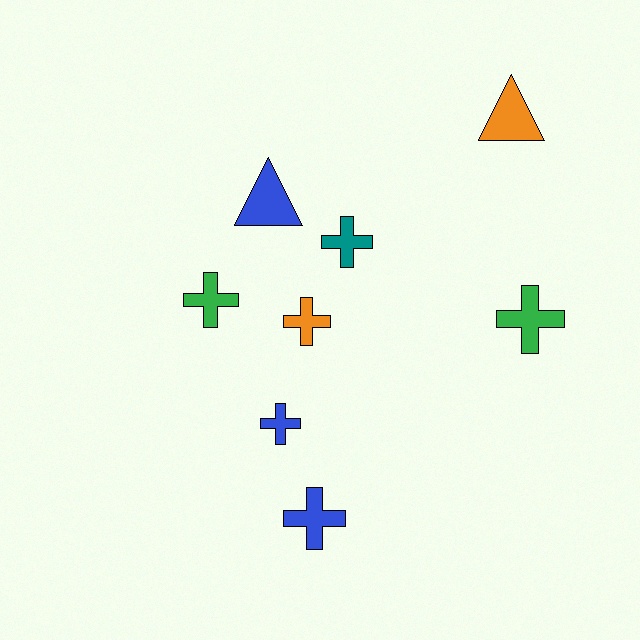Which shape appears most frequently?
Cross, with 6 objects.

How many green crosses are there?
There are 2 green crosses.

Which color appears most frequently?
Blue, with 3 objects.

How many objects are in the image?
There are 8 objects.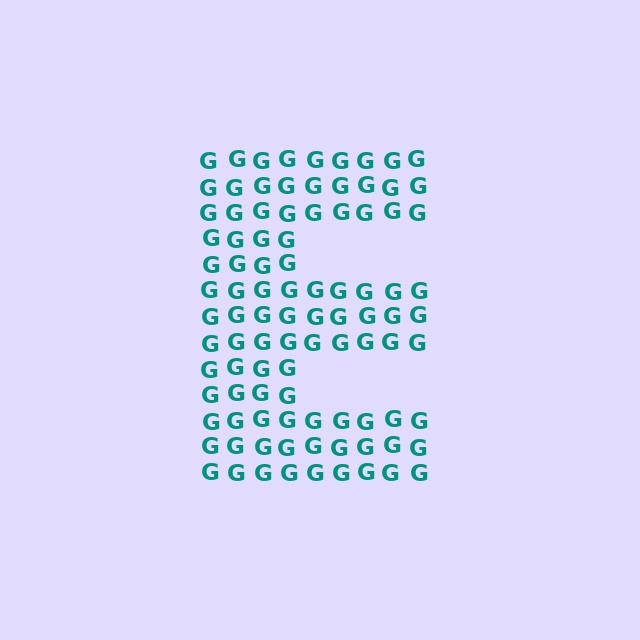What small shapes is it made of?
It is made of small letter G's.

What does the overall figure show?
The overall figure shows the letter E.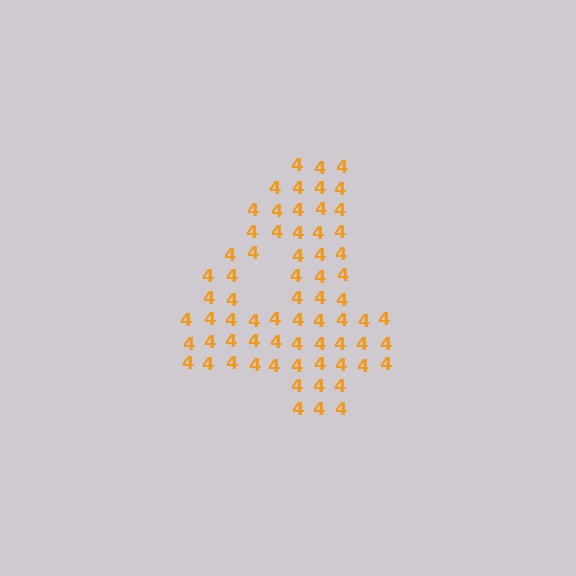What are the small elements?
The small elements are digit 4's.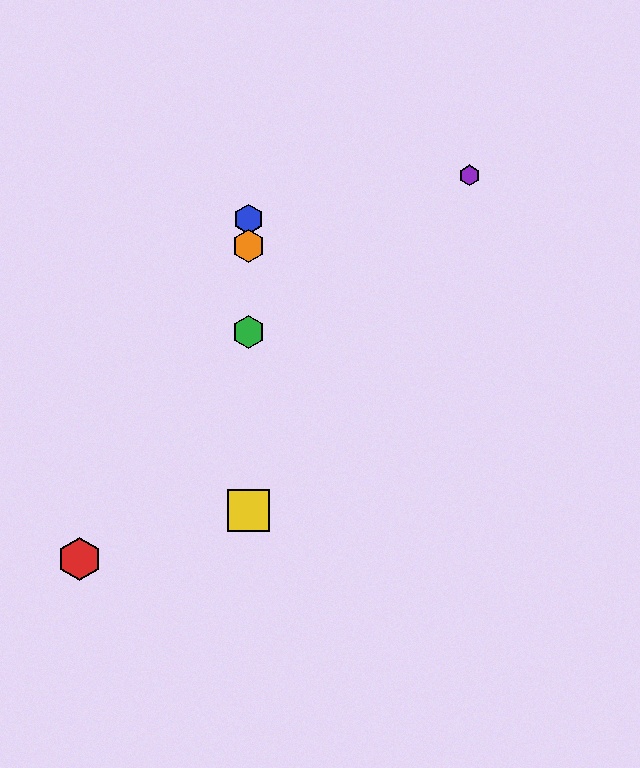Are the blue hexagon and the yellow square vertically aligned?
Yes, both are at x≈249.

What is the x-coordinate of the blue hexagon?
The blue hexagon is at x≈249.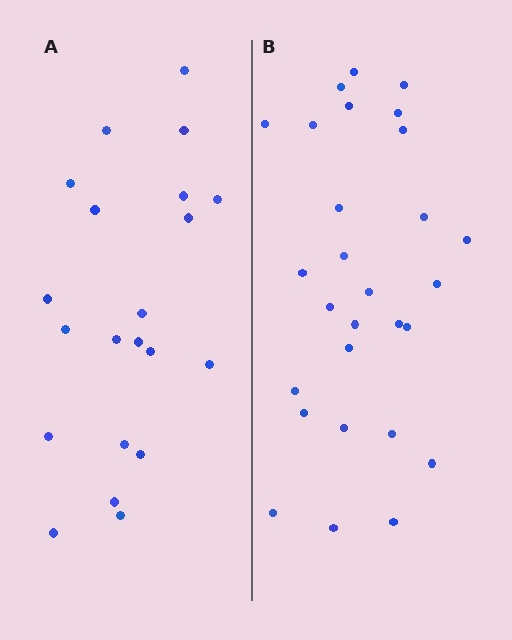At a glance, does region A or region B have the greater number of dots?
Region B (the right region) has more dots.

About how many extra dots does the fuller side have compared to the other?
Region B has roughly 8 or so more dots than region A.